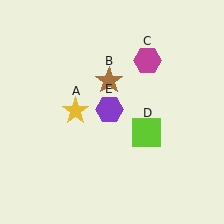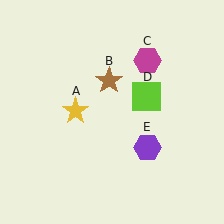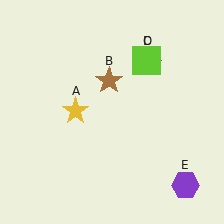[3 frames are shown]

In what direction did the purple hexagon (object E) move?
The purple hexagon (object E) moved down and to the right.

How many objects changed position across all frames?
2 objects changed position: lime square (object D), purple hexagon (object E).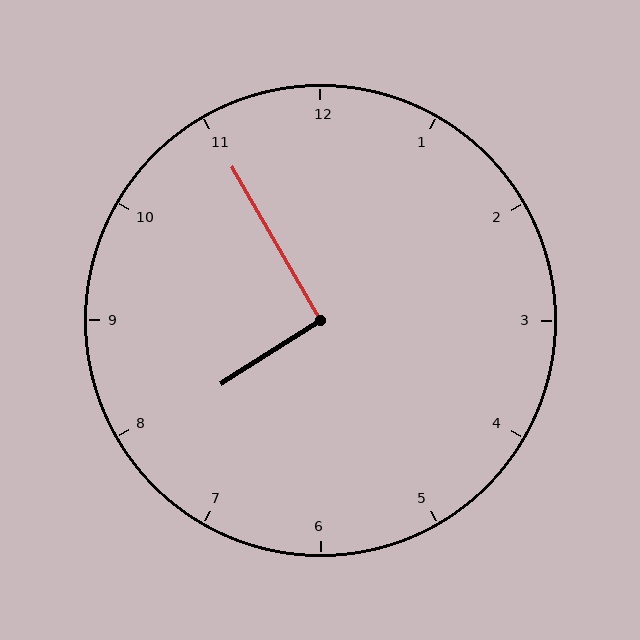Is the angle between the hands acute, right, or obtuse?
It is right.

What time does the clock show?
7:55.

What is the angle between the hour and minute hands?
Approximately 92 degrees.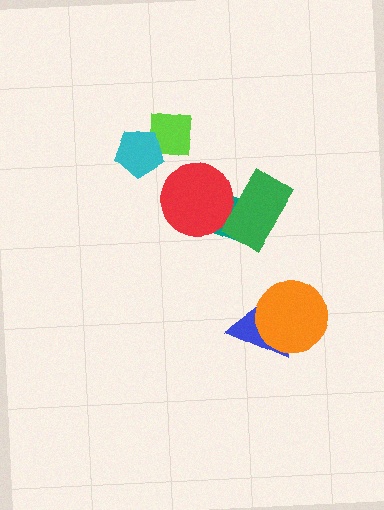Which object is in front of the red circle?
The green rectangle is in front of the red circle.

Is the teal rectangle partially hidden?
Yes, it is partially covered by another shape.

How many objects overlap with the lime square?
1 object overlaps with the lime square.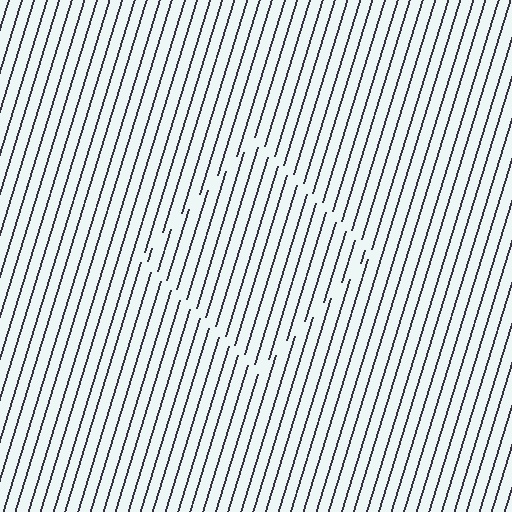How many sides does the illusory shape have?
4 sides — the line-ends trace a square.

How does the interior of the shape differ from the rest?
The interior of the shape contains the same grating, shifted by half a period — the contour is defined by the phase discontinuity where line-ends from the inner and outer gratings abut.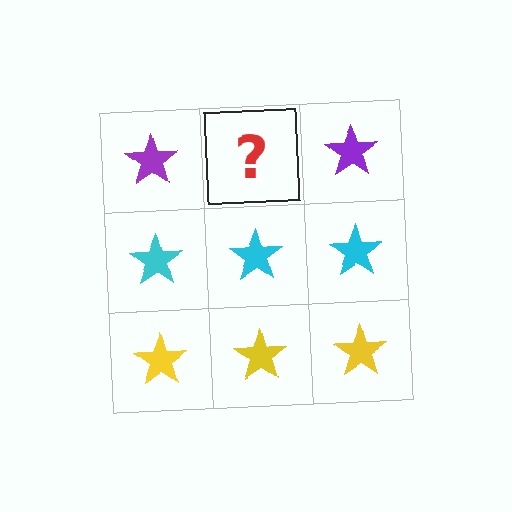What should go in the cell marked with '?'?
The missing cell should contain a purple star.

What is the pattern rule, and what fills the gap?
The rule is that each row has a consistent color. The gap should be filled with a purple star.